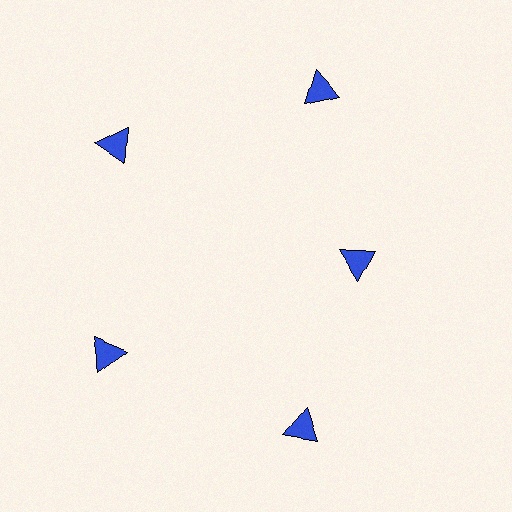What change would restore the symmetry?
The symmetry would be restored by moving it outward, back onto the ring so that all 5 triangles sit at equal angles and equal distance from the center.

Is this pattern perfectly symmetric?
No. The 5 blue triangles are arranged in a ring, but one element near the 3 o'clock position is pulled inward toward the center, breaking the 5-fold rotational symmetry.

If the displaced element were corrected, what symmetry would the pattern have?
It would have 5-fold rotational symmetry — the pattern would map onto itself every 72 degrees.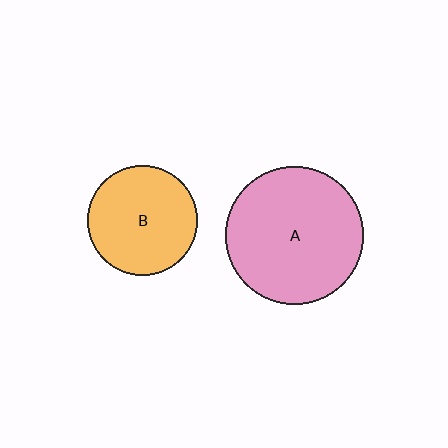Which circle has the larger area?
Circle A (pink).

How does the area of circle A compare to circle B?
Approximately 1.6 times.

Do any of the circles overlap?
No, none of the circles overlap.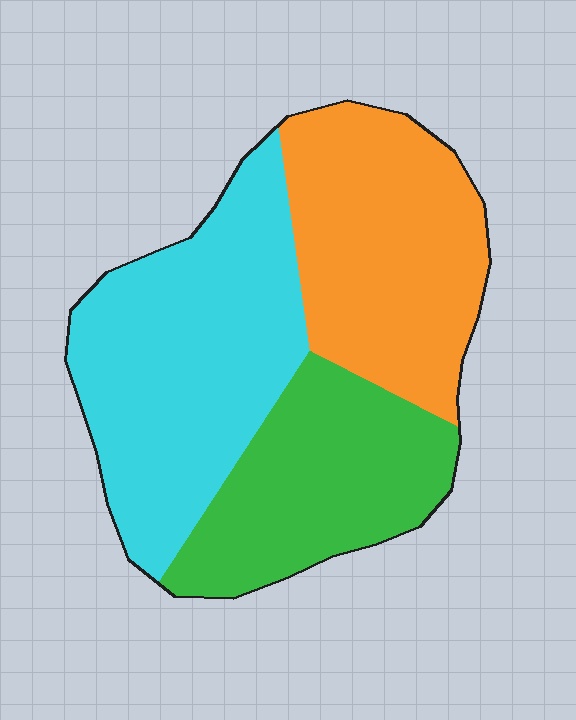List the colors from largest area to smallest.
From largest to smallest: cyan, orange, green.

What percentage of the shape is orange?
Orange takes up about one third (1/3) of the shape.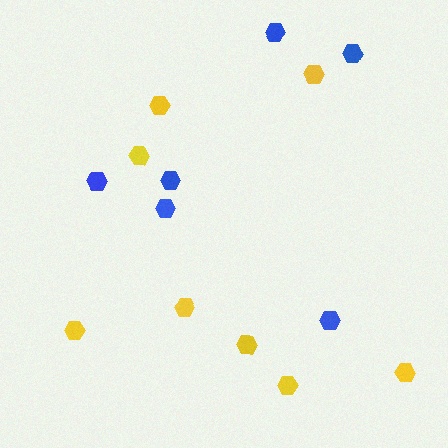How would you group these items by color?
There are 2 groups: one group of yellow hexagons (8) and one group of blue hexagons (6).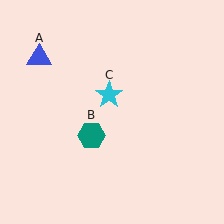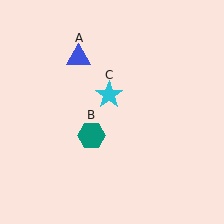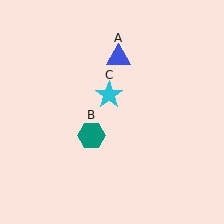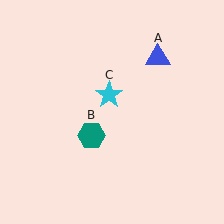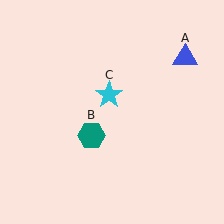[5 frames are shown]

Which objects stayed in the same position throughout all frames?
Teal hexagon (object B) and cyan star (object C) remained stationary.